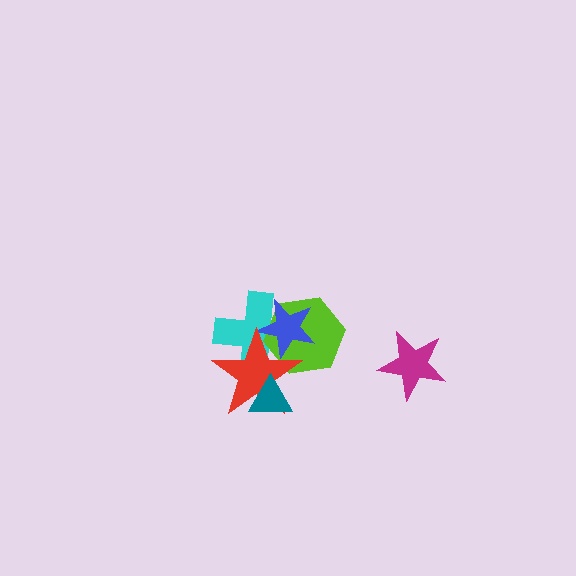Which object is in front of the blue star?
The red star is in front of the blue star.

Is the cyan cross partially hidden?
Yes, it is partially covered by another shape.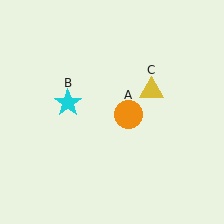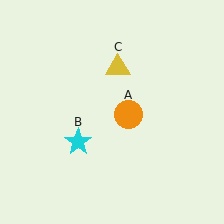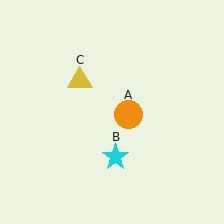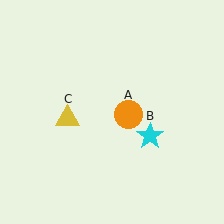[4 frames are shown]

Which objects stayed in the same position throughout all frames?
Orange circle (object A) remained stationary.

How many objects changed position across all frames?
2 objects changed position: cyan star (object B), yellow triangle (object C).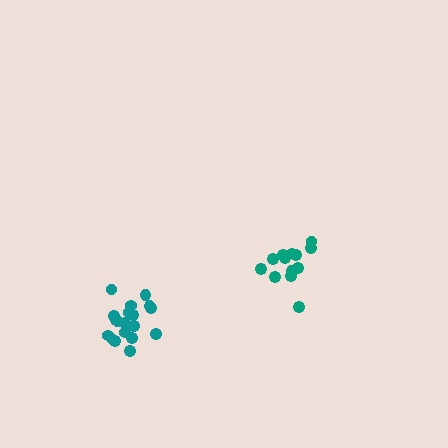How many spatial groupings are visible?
There are 2 spatial groupings.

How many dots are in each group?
Group 1: 19 dots, Group 2: 14 dots (33 total).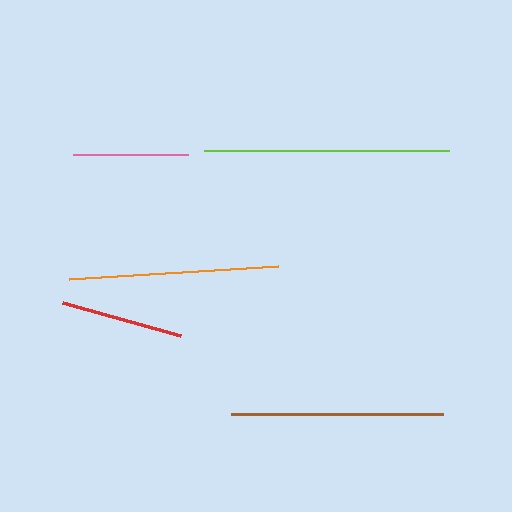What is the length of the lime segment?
The lime segment is approximately 246 pixels long.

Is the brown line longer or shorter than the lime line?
The lime line is longer than the brown line.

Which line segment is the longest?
The lime line is the longest at approximately 246 pixels.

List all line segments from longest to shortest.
From longest to shortest: lime, brown, orange, red, pink.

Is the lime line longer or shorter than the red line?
The lime line is longer than the red line.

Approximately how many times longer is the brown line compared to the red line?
The brown line is approximately 1.7 times the length of the red line.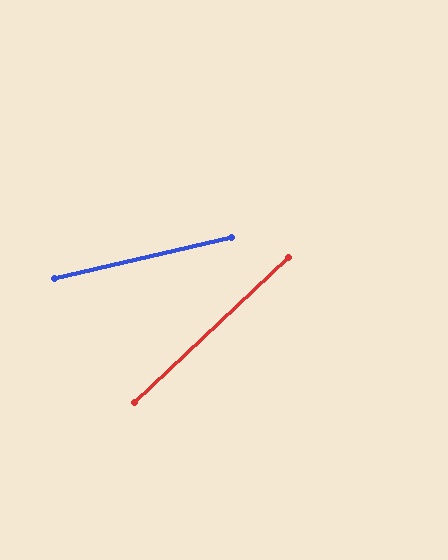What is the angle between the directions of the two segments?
Approximately 30 degrees.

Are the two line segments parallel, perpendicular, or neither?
Neither parallel nor perpendicular — they differ by about 30°.